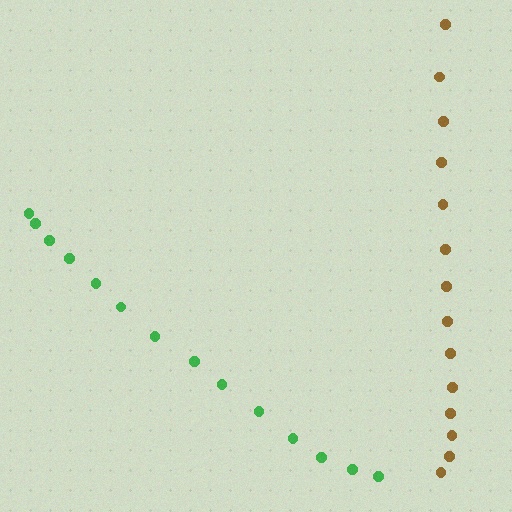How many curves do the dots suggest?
There are 2 distinct paths.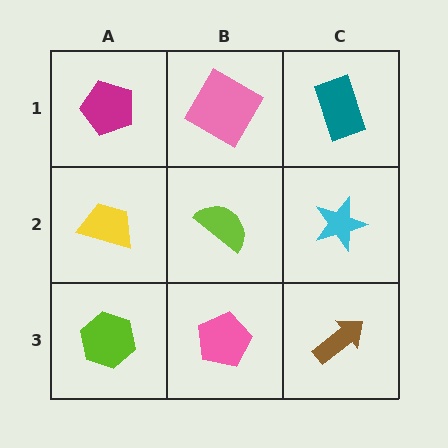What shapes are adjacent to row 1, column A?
A yellow trapezoid (row 2, column A), a pink square (row 1, column B).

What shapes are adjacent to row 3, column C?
A cyan star (row 2, column C), a pink pentagon (row 3, column B).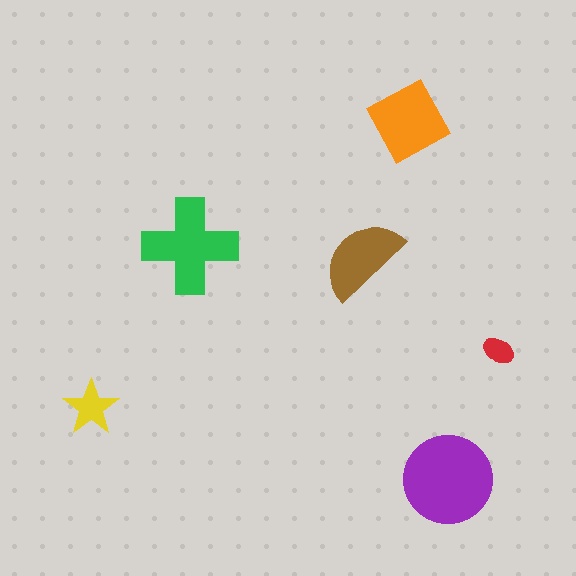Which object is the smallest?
The red ellipse.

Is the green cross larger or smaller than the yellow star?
Larger.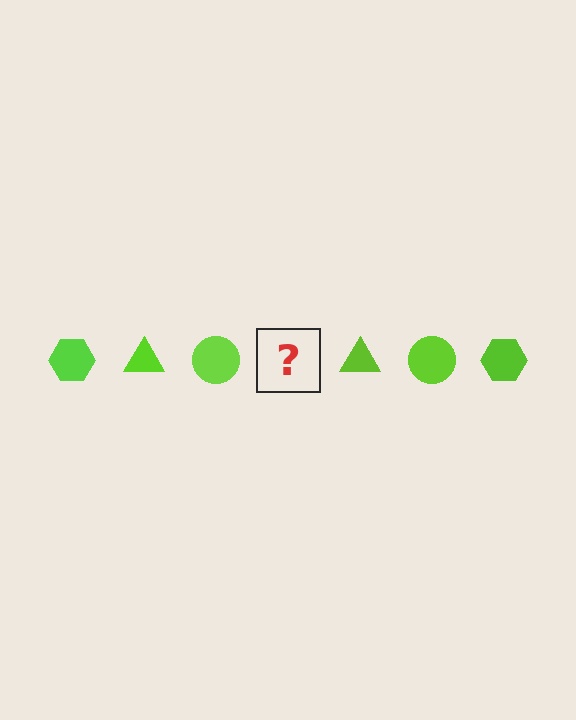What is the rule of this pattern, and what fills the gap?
The rule is that the pattern cycles through hexagon, triangle, circle shapes in lime. The gap should be filled with a lime hexagon.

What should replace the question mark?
The question mark should be replaced with a lime hexagon.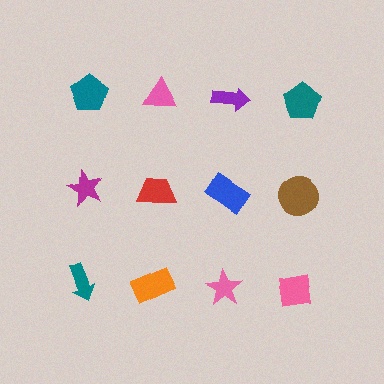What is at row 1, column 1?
A teal pentagon.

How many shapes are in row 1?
4 shapes.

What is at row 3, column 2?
An orange rectangle.